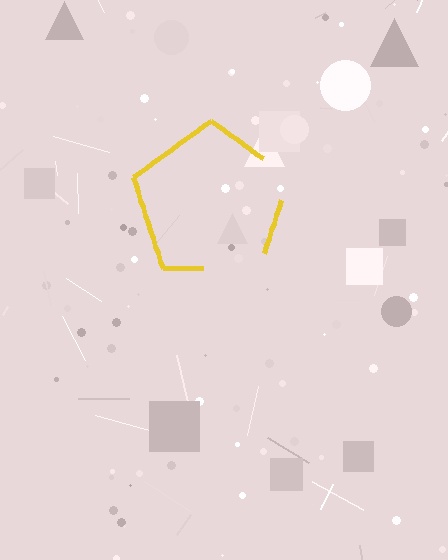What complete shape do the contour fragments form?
The contour fragments form a pentagon.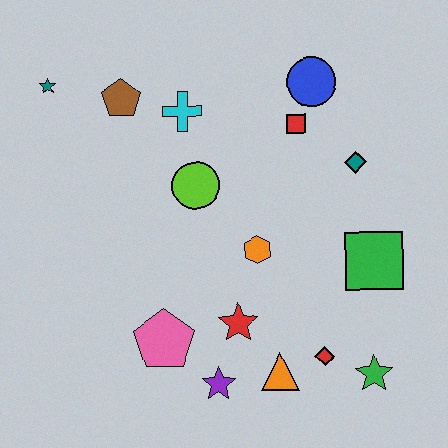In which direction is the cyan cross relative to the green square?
The cyan cross is to the left of the green square.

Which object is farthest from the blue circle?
The purple star is farthest from the blue circle.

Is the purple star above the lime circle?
No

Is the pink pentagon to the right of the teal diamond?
No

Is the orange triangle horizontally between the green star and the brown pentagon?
Yes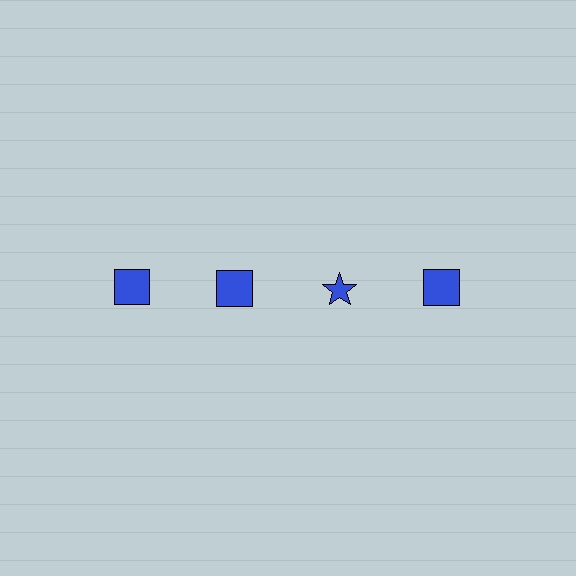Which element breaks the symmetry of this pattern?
The blue star in the top row, center column breaks the symmetry. All other shapes are blue squares.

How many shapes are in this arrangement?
There are 4 shapes arranged in a grid pattern.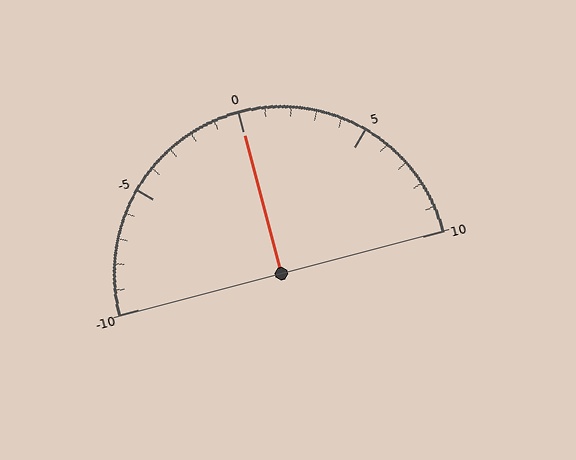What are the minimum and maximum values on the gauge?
The gauge ranges from -10 to 10.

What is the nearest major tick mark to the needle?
The nearest major tick mark is 0.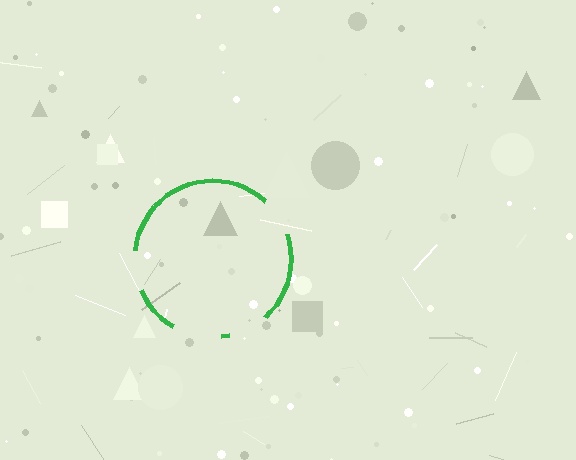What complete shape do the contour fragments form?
The contour fragments form a circle.